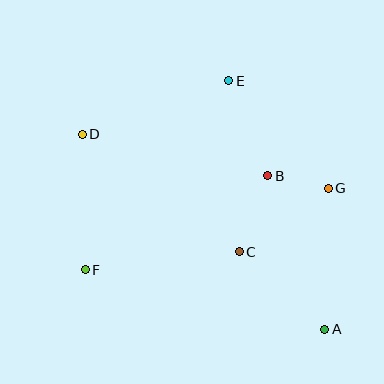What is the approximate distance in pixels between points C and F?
The distance between C and F is approximately 155 pixels.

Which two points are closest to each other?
Points B and G are closest to each other.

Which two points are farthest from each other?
Points A and D are farthest from each other.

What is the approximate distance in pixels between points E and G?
The distance between E and G is approximately 146 pixels.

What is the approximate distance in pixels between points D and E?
The distance between D and E is approximately 156 pixels.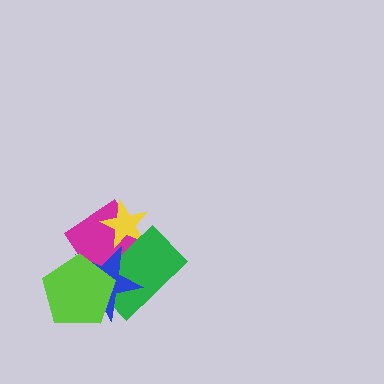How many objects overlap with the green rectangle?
4 objects overlap with the green rectangle.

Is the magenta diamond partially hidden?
Yes, it is partially covered by another shape.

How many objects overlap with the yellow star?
2 objects overlap with the yellow star.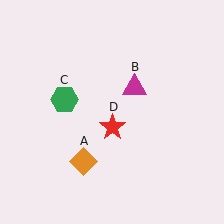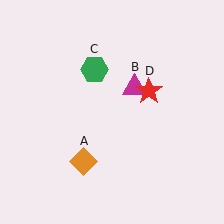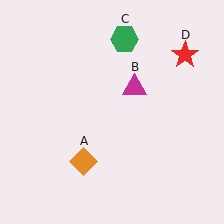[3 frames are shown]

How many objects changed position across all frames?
2 objects changed position: green hexagon (object C), red star (object D).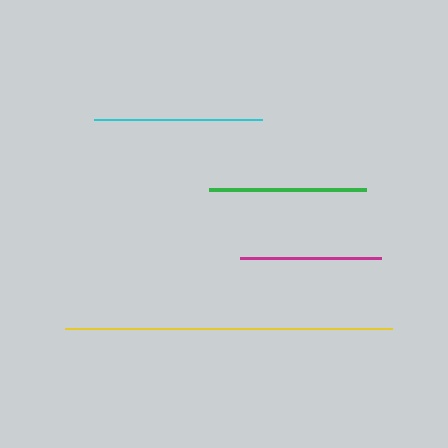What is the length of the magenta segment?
The magenta segment is approximately 141 pixels long.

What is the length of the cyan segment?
The cyan segment is approximately 168 pixels long.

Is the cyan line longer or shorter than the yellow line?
The yellow line is longer than the cyan line.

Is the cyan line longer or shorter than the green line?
The cyan line is longer than the green line.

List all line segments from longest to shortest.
From longest to shortest: yellow, cyan, green, magenta.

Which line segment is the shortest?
The magenta line is the shortest at approximately 141 pixels.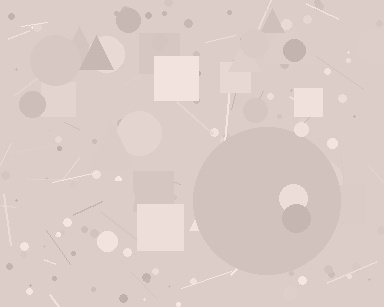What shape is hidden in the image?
A circle is hidden in the image.